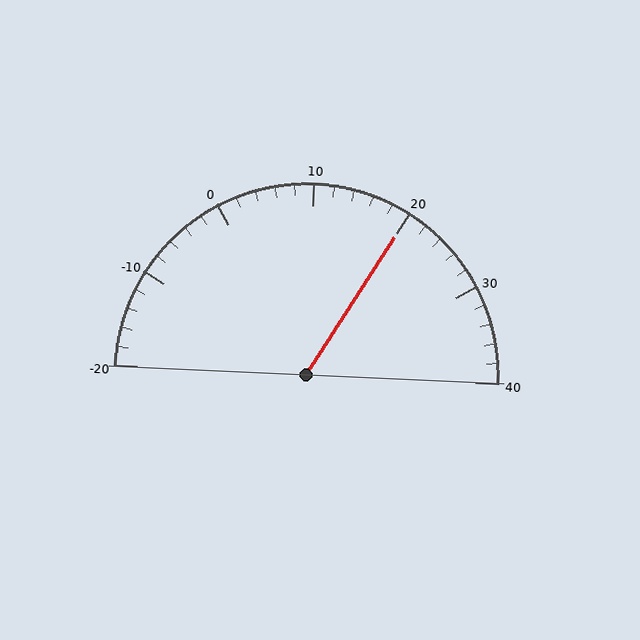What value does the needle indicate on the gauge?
The needle indicates approximately 20.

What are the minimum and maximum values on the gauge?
The gauge ranges from -20 to 40.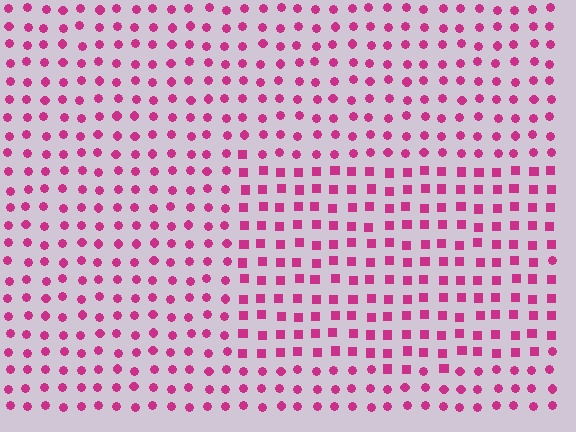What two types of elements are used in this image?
The image uses squares inside the rectangle region and circles outside it.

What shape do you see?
I see a rectangle.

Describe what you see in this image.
The image is filled with small magenta elements arranged in a uniform grid. A rectangle-shaped region contains squares, while the surrounding area contains circles. The boundary is defined purely by the change in element shape.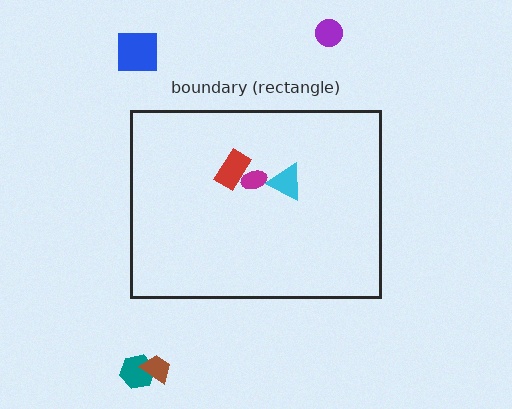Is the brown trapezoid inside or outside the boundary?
Outside.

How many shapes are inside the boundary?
3 inside, 4 outside.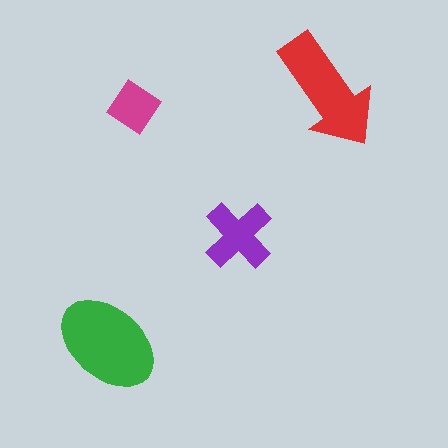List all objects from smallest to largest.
The magenta diamond, the purple cross, the red arrow, the green ellipse.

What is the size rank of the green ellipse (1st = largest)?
1st.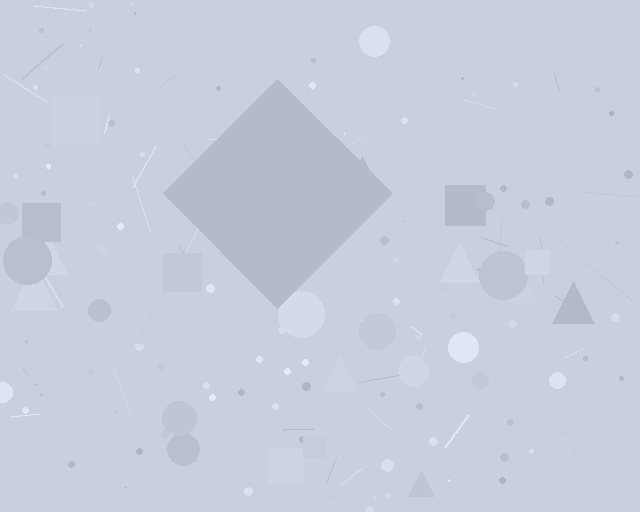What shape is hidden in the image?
A diamond is hidden in the image.